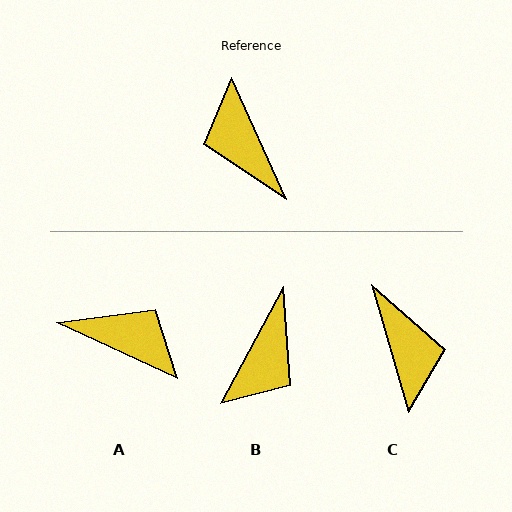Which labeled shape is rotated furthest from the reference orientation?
C, about 172 degrees away.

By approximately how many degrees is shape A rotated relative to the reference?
Approximately 139 degrees clockwise.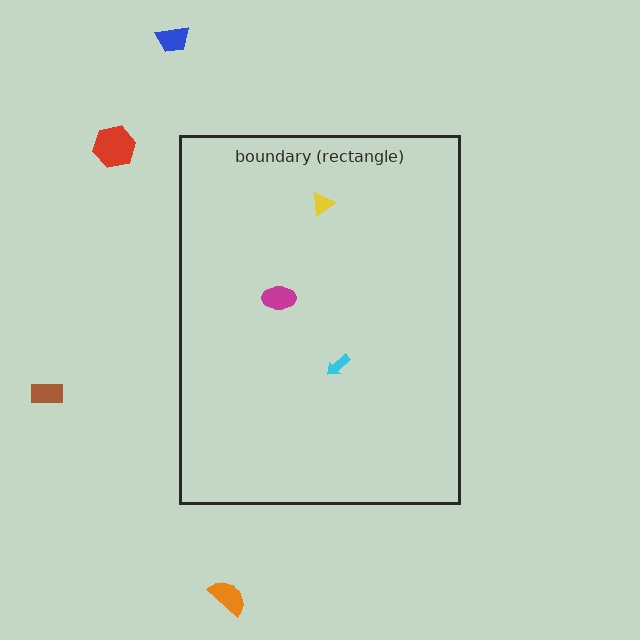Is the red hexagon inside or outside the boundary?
Outside.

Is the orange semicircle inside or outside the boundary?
Outside.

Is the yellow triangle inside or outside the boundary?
Inside.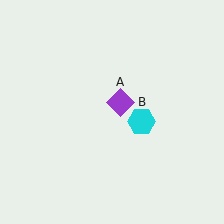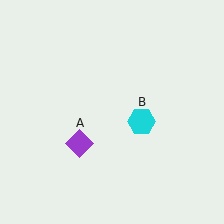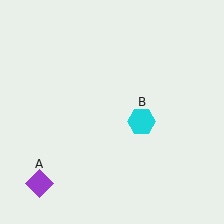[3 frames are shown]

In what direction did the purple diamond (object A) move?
The purple diamond (object A) moved down and to the left.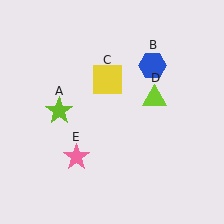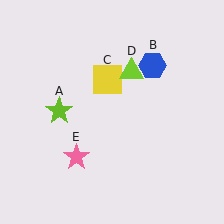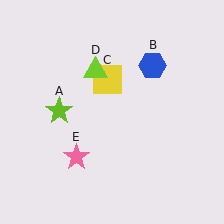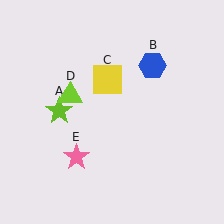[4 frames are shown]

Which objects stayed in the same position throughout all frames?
Lime star (object A) and blue hexagon (object B) and yellow square (object C) and pink star (object E) remained stationary.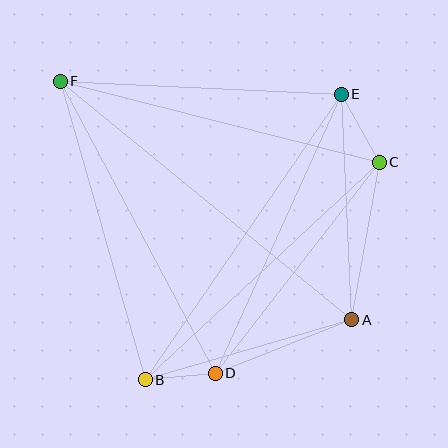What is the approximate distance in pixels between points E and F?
The distance between E and F is approximately 281 pixels.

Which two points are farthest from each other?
Points A and F are farthest from each other.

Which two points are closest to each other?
Points B and D are closest to each other.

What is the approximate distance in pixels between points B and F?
The distance between B and F is approximately 310 pixels.